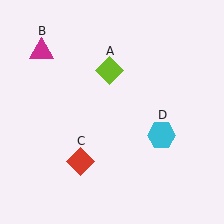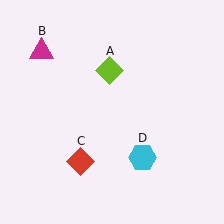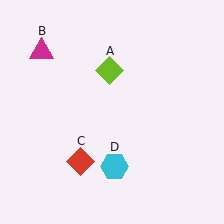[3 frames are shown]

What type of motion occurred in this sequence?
The cyan hexagon (object D) rotated clockwise around the center of the scene.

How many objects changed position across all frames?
1 object changed position: cyan hexagon (object D).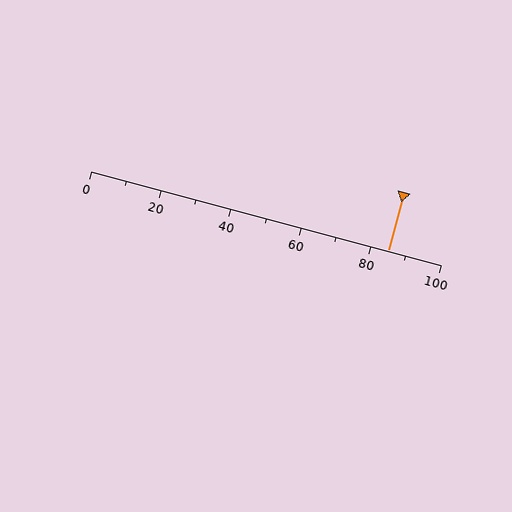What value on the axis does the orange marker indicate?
The marker indicates approximately 85.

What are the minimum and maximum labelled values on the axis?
The axis runs from 0 to 100.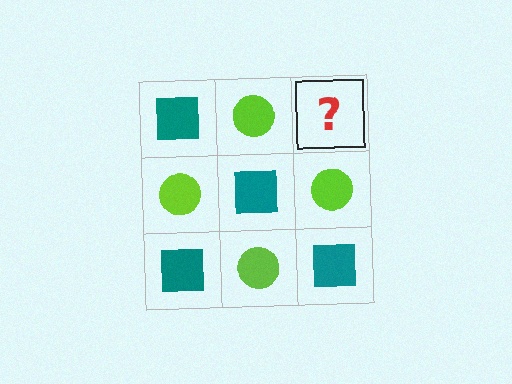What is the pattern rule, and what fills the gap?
The rule is that it alternates teal square and lime circle in a checkerboard pattern. The gap should be filled with a teal square.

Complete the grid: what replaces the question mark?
The question mark should be replaced with a teal square.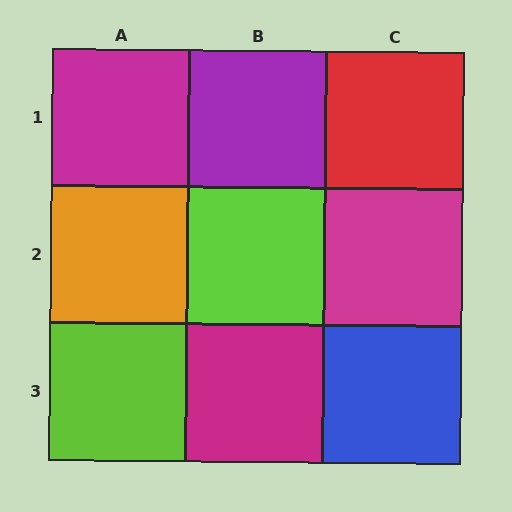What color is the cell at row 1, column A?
Magenta.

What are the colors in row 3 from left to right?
Lime, magenta, blue.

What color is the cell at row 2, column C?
Magenta.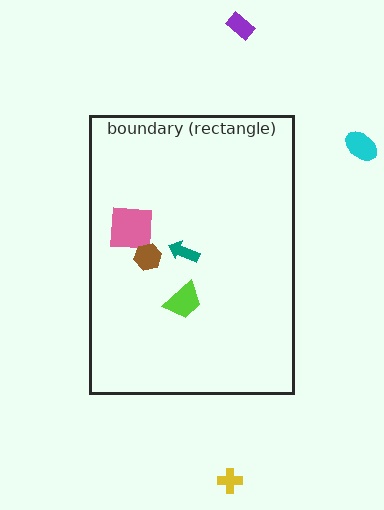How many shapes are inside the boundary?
4 inside, 3 outside.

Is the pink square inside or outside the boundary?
Inside.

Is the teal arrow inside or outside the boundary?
Inside.